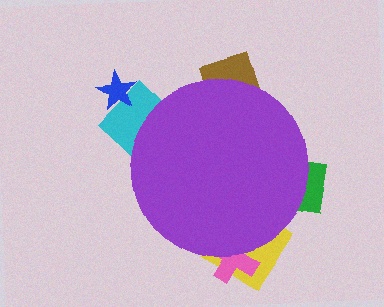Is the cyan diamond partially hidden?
Yes, the cyan diamond is partially hidden behind the purple circle.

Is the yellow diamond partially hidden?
Yes, the yellow diamond is partially hidden behind the purple circle.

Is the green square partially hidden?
Yes, the green square is partially hidden behind the purple circle.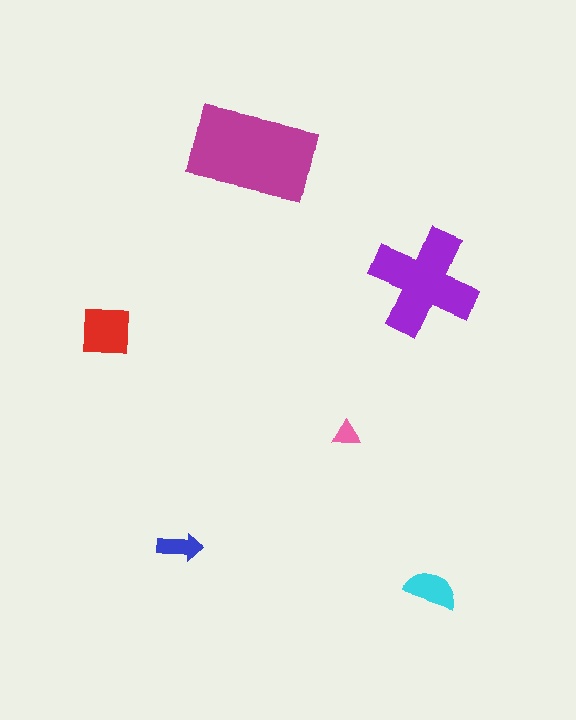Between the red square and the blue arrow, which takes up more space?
The red square.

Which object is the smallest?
The pink triangle.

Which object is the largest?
The magenta rectangle.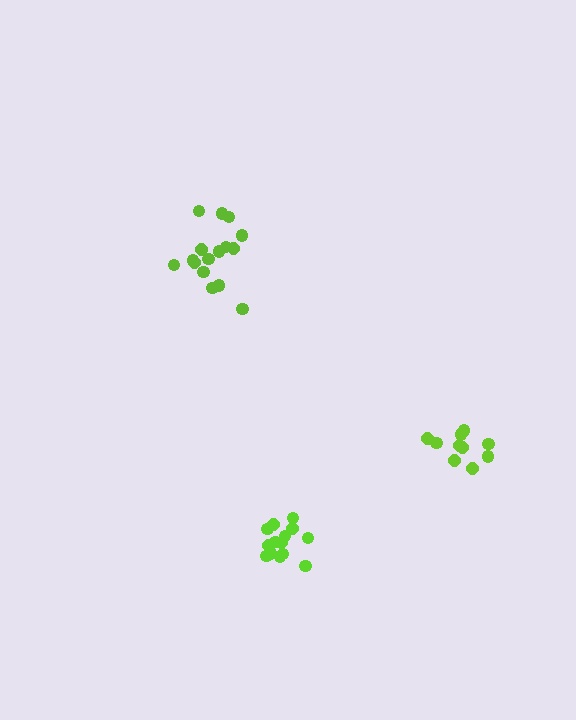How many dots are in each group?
Group 1: 15 dots, Group 2: 10 dots, Group 3: 16 dots (41 total).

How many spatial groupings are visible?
There are 3 spatial groupings.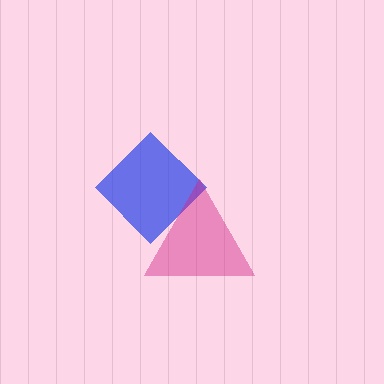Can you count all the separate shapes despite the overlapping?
Yes, there are 2 separate shapes.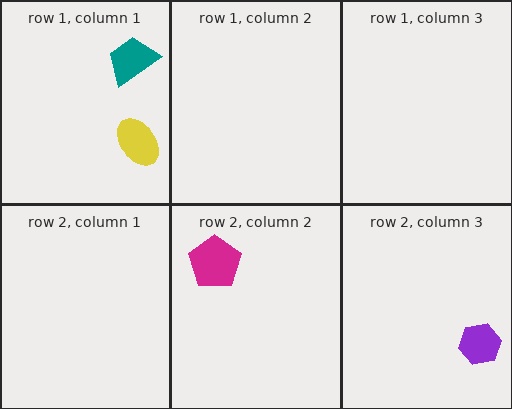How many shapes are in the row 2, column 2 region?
1.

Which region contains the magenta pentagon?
The row 2, column 2 region.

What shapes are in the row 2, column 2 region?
The magenta pentagon.